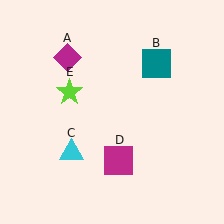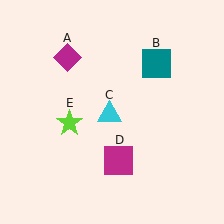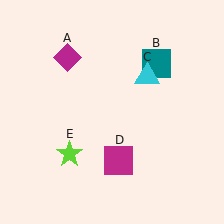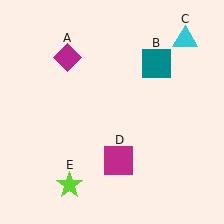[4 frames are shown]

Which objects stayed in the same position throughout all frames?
Magenta diamond (object A) and teal square (object B) and magenta square (object D) remained stationary.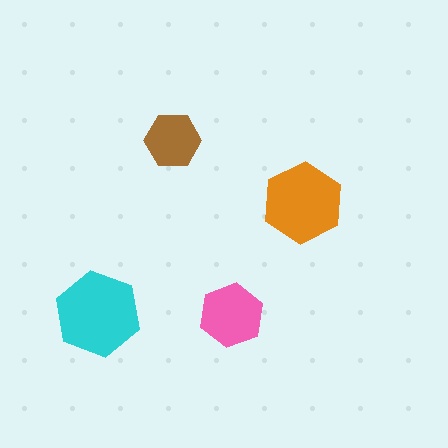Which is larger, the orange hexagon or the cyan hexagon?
The cyan one.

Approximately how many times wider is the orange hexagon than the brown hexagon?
About 1.5 times wider.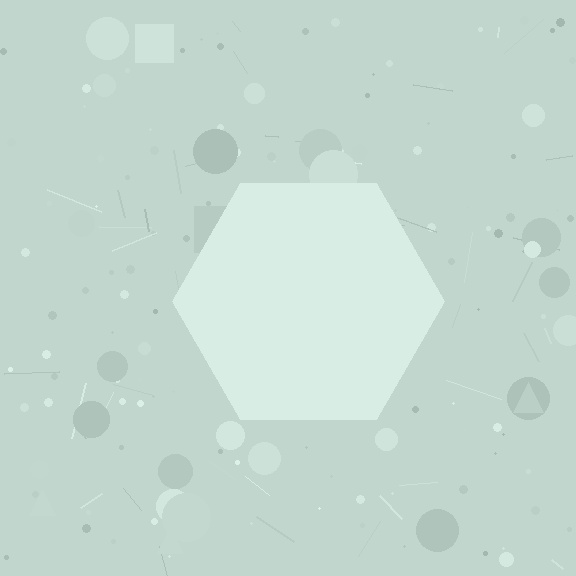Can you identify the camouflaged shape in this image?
The camouflaged shape is a hexagon.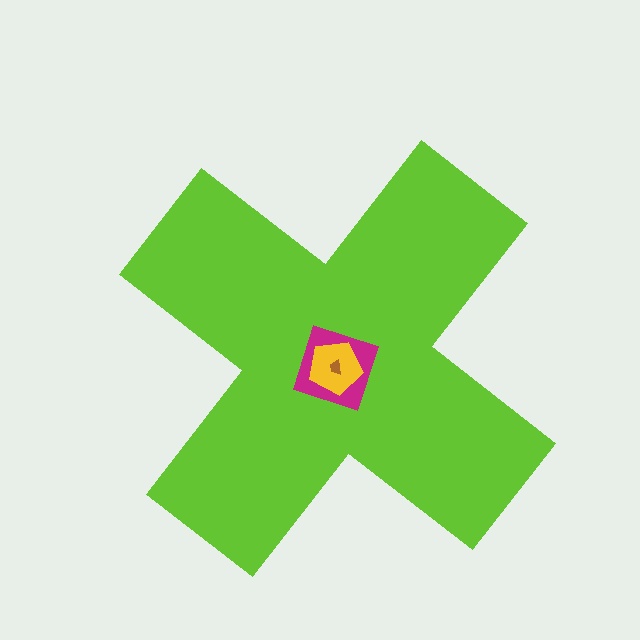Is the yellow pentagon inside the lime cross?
Yes.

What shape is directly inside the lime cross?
The magenta square.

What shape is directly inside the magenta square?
The yellow pentagon.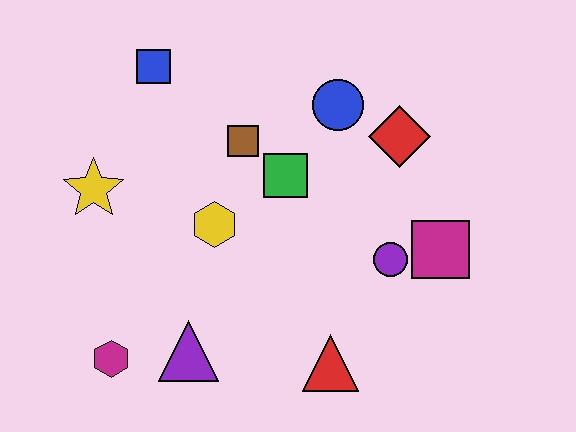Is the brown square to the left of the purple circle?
Yes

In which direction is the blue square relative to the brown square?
The blue square is to the left of the brown square.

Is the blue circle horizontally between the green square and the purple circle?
Yes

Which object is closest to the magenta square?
The purple circle is closest to the magenta square.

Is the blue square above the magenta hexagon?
Yes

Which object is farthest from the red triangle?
The blue square is farthest from the red triangle.